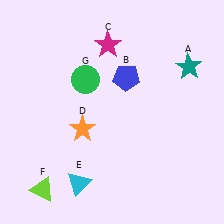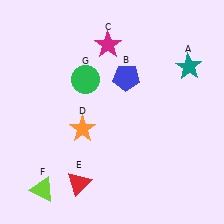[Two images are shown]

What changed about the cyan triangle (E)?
In Image 1, E is cyan. In Image 2, it changed to red.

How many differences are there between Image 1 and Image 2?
There is 1 difference between the two images.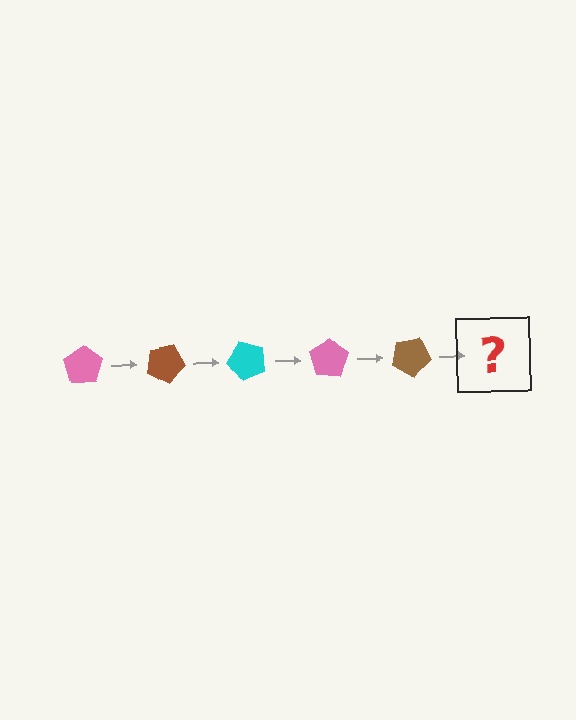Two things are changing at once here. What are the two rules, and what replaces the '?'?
The two rules are that it rotates 25 degrees each step and the color cycles through pink, brown, and cyan. The '?' should be a cyan pentagon, rotated 125 degrees from the start.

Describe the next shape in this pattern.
It should be a cyan pentagon, rotated 125 degrees from the start.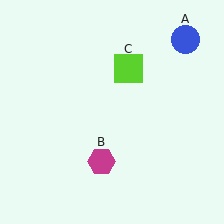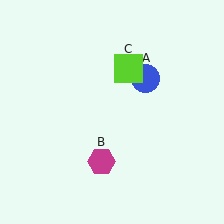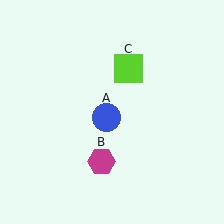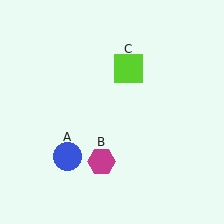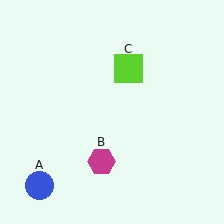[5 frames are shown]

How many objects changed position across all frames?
1 object changed position: blue circle (object A).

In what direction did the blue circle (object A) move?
The blue circle (object A) moved down and to the left.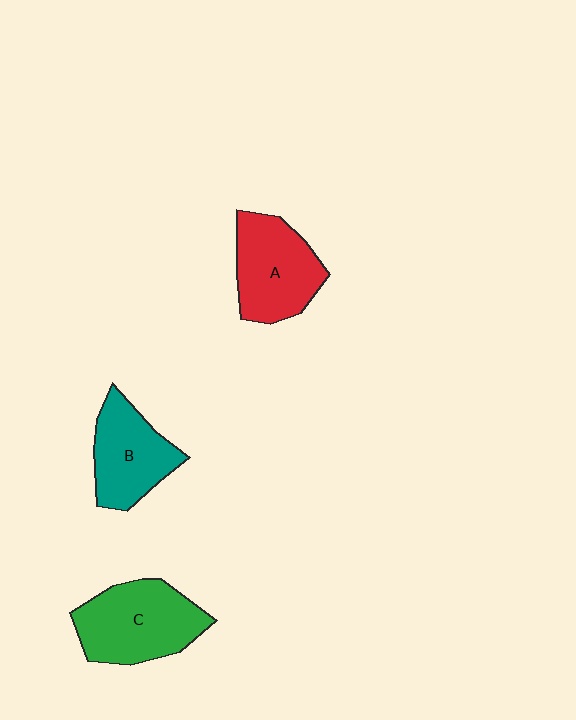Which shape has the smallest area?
Shape B (teal).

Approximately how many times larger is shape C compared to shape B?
Approximately 1.2 times.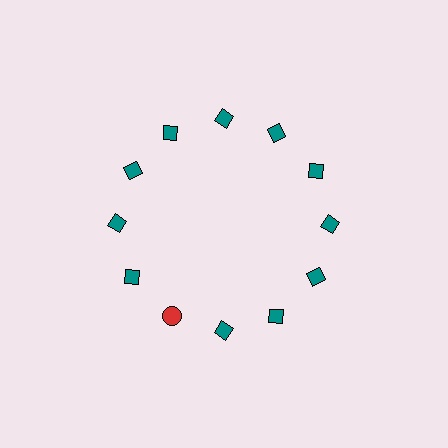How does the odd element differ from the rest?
It differs in both color (red instead of teal) and shape (circle instead of diamond).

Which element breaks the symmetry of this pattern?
The red circle at roughly the 7 o'clock position breaks the symmetry. All other shapes are teal diamonds.